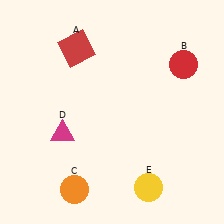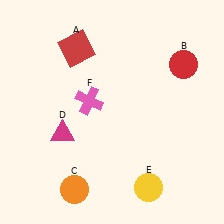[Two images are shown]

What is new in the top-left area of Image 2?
A pink cross (F) was added in the top-left area of Image 2.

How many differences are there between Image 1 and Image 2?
There is 1 difference between the two images.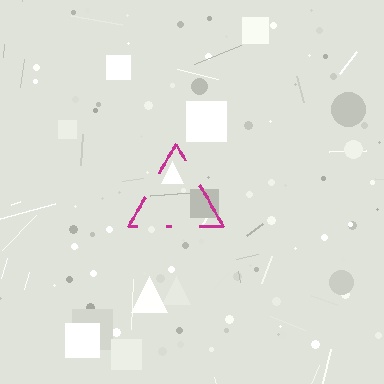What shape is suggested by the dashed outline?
The dashed outline suggests a triangle.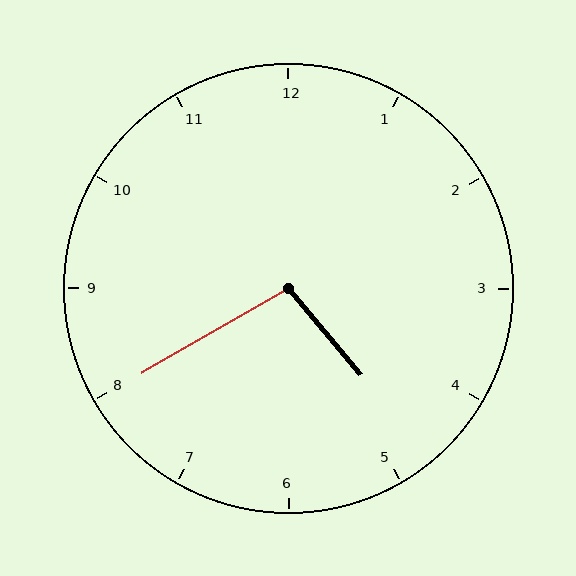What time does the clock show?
4:40.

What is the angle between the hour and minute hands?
Approximately 100 degrees.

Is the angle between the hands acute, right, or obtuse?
It is obtuse.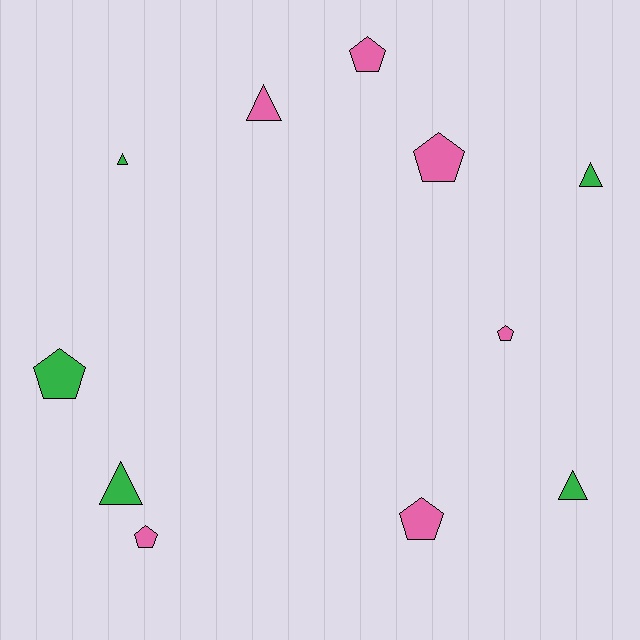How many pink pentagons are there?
There are 5 pink pentagons.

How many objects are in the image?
There are 11 objects.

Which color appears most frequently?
Pink, with 6 objects.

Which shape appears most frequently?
Pentagon, with 6 objects.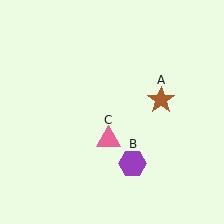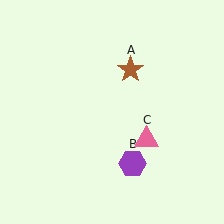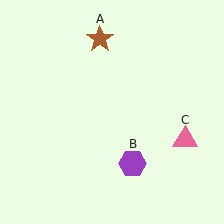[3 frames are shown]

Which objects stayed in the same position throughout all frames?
Purple hexagon (object B) remained stationary.